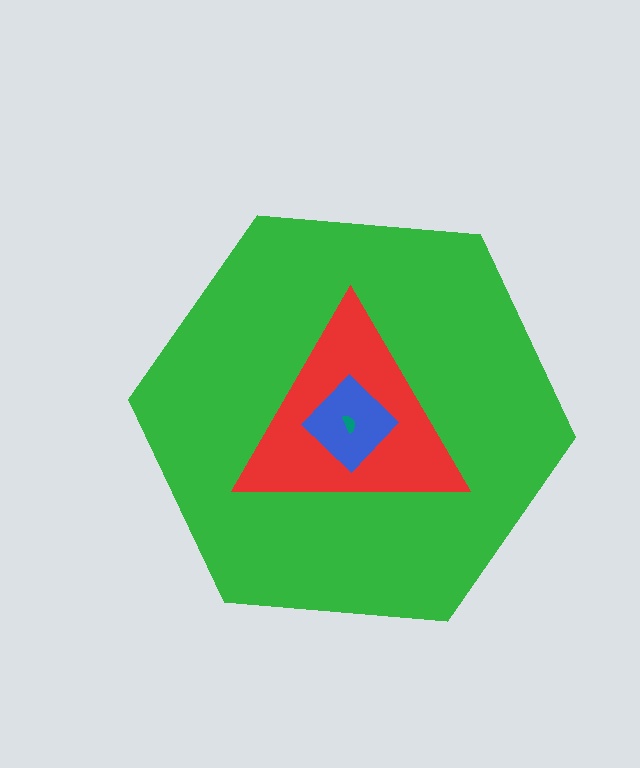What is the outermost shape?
The green hexagon.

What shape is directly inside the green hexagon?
The red triangle.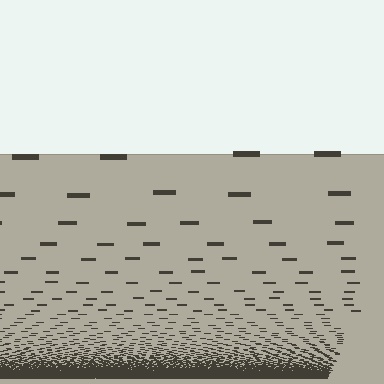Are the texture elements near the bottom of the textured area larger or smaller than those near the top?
Smaller. The gradient is inverted — elements near the bottom are smaller and denser.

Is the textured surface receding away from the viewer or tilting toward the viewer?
The surface appears to tilt toward the viewer. Texture elements get larger and sparser toward the top.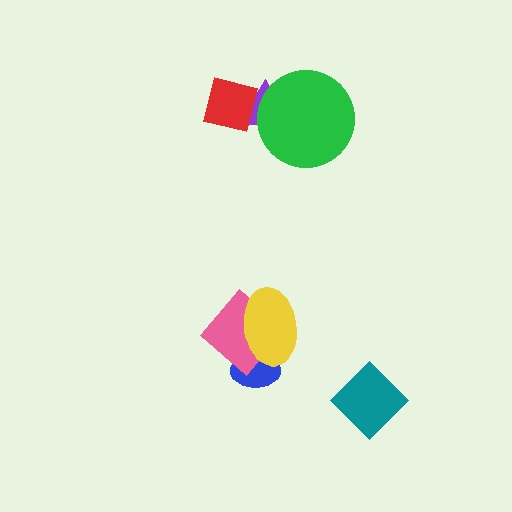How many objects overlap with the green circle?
1 object overlaps with the green circle.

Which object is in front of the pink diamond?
The yellow ellipse is in front of the pink diamond.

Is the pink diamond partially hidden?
Yes, it is partially covered by another shape.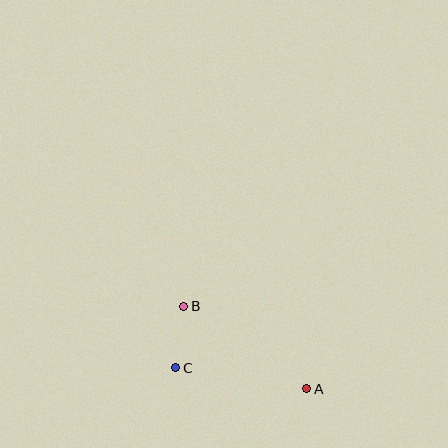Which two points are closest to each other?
Points B and C are closest to each other.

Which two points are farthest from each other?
Points A and B are farthest from each other.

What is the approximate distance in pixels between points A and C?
The distance between A and C is approximately 132 pixels.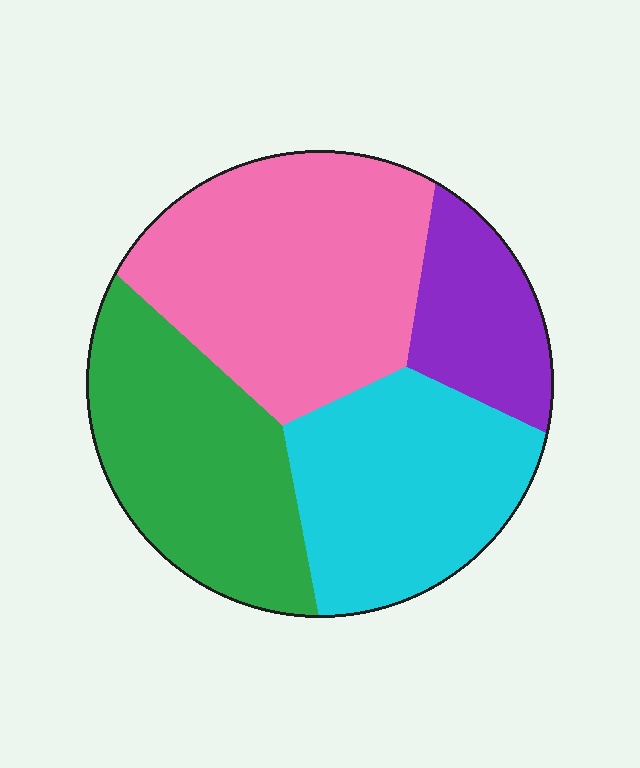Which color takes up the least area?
Purple, at roughly 15%.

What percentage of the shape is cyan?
Cyan covers about 25% of the shape.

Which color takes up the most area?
Pink, at roughly 35%.